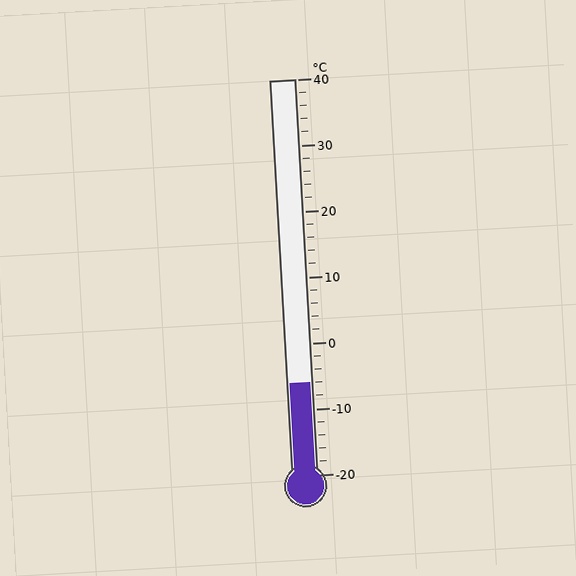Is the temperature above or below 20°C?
The temperature is below 20°C.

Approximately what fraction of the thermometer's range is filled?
The thermometer is filled to approximately 25% of its range.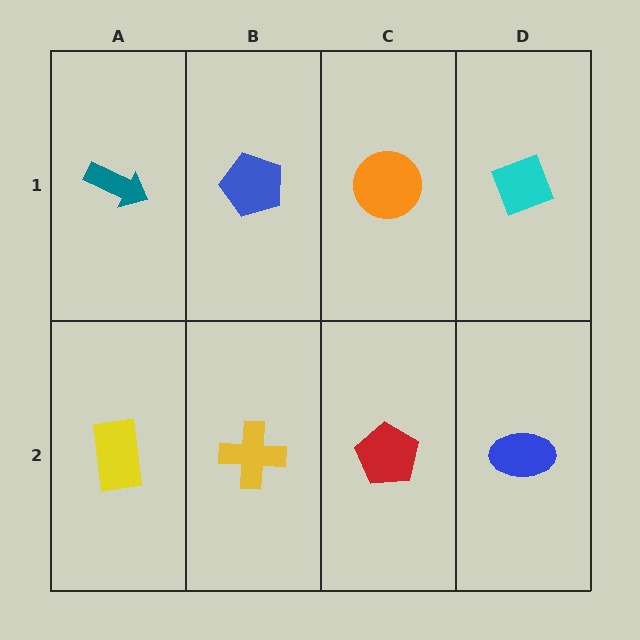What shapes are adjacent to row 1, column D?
A blue ellipse (row 2, column D), an orange circle (row 1, column C).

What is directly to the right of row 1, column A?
A blue pentagon.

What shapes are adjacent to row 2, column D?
A cyan diamond (row 1, column D), a red pentagon (row 2, column C).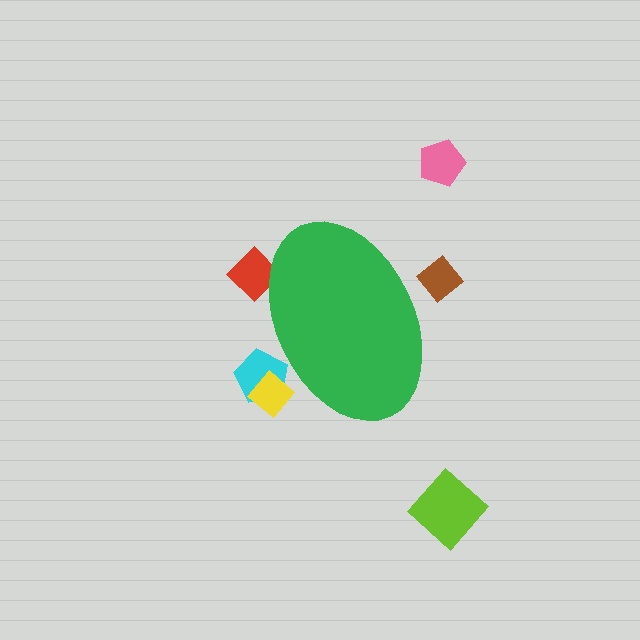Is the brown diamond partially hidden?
Yes, the brown diamond is partially hidden behind the green ellipse.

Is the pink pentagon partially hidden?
No, the pink pentagon is fully visible.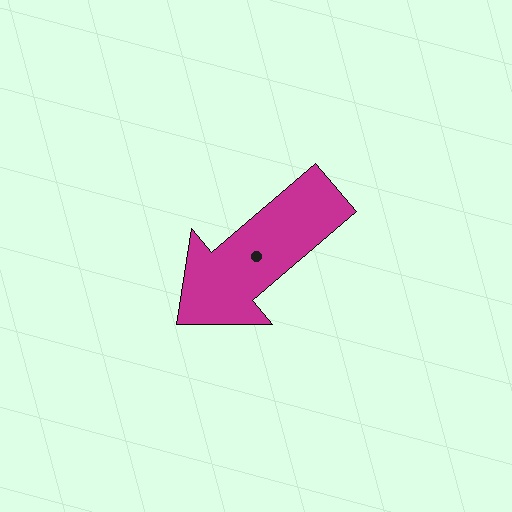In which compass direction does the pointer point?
Southwest.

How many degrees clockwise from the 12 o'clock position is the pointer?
Approximately 229 degrees.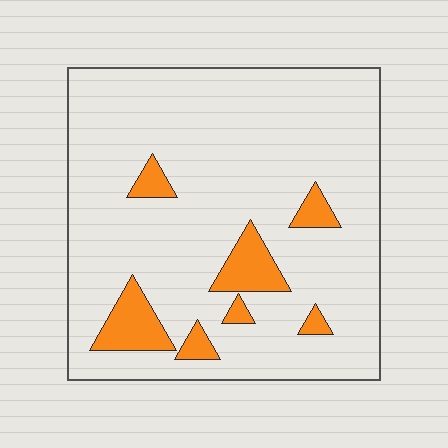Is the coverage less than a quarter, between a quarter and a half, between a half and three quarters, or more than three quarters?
Less than a quarter.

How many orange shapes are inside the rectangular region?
7.